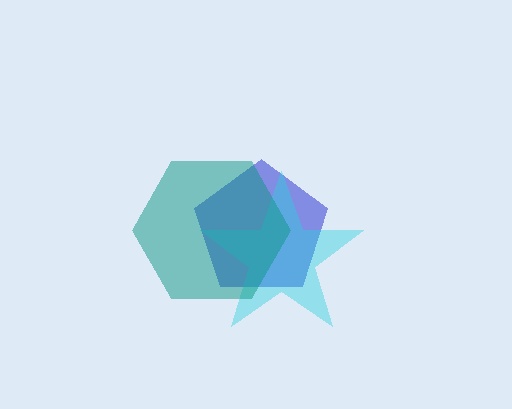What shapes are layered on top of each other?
The layered shapes are: a blue pentagon, a cyan star, a teal hexagon.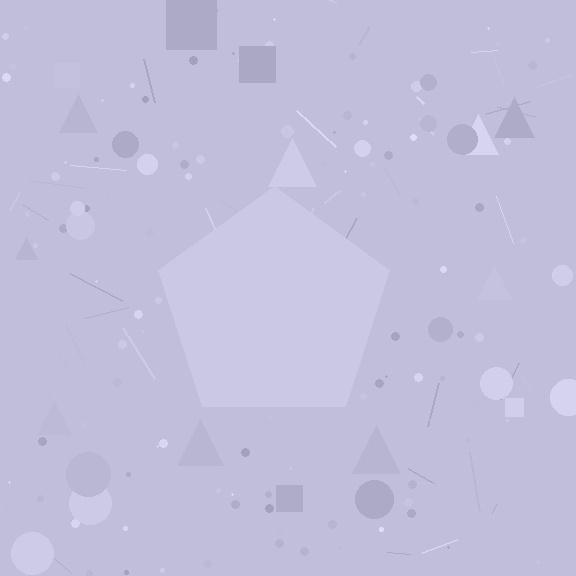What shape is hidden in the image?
A pentagon is hidden in the image.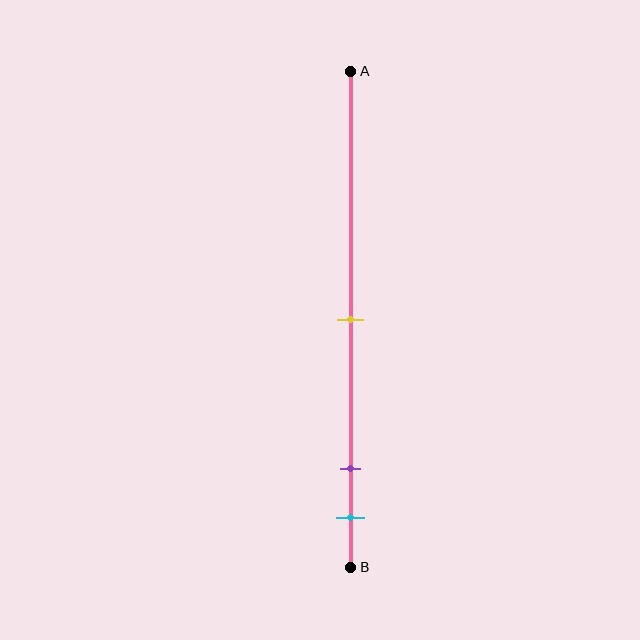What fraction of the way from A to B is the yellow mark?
The yellow mark is approximately 50% (0.5) of the way from A to B.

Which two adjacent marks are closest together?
The purple and cyan marks are the closest adjacent pair.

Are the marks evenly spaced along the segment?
No, the marks are not evenly spaced.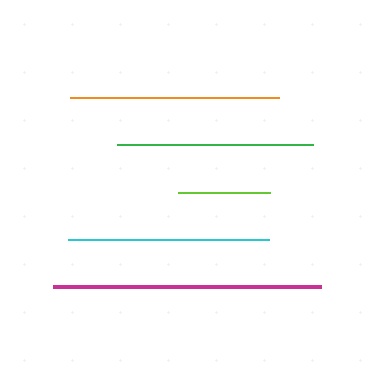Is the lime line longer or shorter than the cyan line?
The cyan line is longer than the lime line.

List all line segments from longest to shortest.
From longest to shortest: magenta, orange, cyan, green, lime.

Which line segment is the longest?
The magenta line is the longest at approximately 268 pixels.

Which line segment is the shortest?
The lime line is the shortest at approximately 92 pixels.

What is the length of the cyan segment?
The cyan segment is approximately 201 pixels long.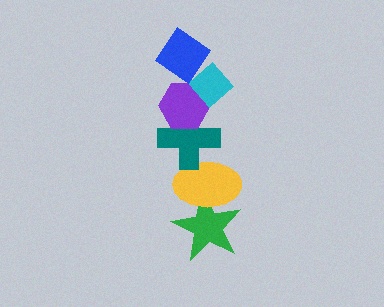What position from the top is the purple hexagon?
The purple hexagon is 3rd from the top.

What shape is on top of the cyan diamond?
The blue diamond is on top of the cyan diamond.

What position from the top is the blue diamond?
The blue diamond is 1st from the top.